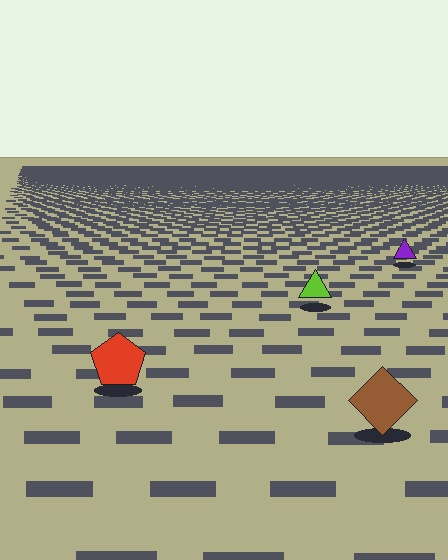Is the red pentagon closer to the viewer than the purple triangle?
Yes. The red pentagon is closer — you can tell from the texture gradient: the ground texture is coarser near it.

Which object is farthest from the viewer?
The purple triangle is farthest from the viewer. It appears smaller and the ground texture around it is denser.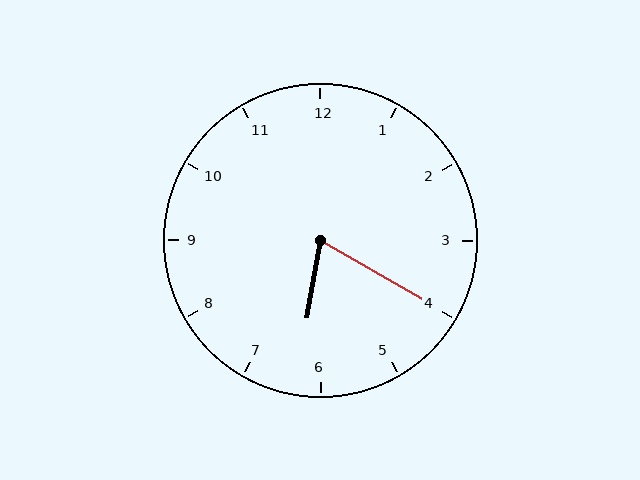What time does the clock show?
6:20.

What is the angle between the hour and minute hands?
Approximately 70 degrees.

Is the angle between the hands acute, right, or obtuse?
It is acute.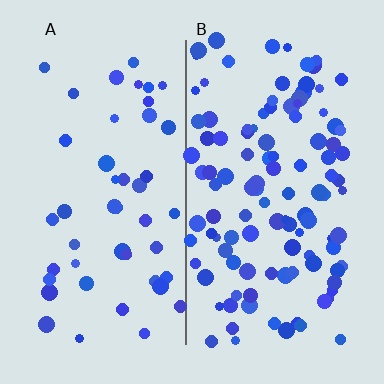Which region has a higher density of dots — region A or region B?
B (the right).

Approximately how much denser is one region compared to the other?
Approximately 2.4× — region B over region A.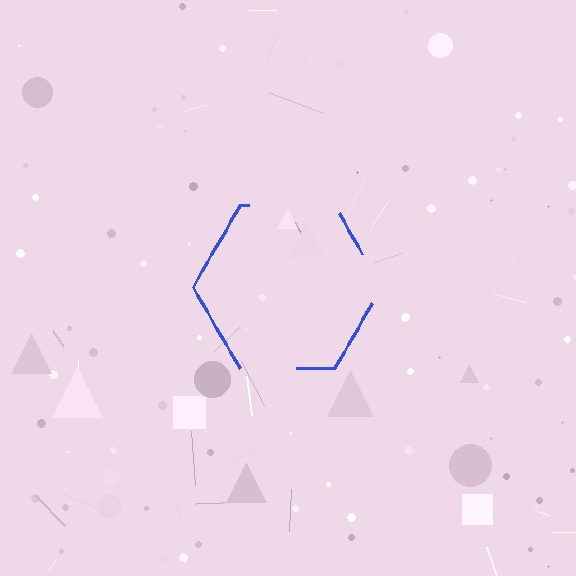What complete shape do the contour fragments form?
The contour fragments form a hexagon.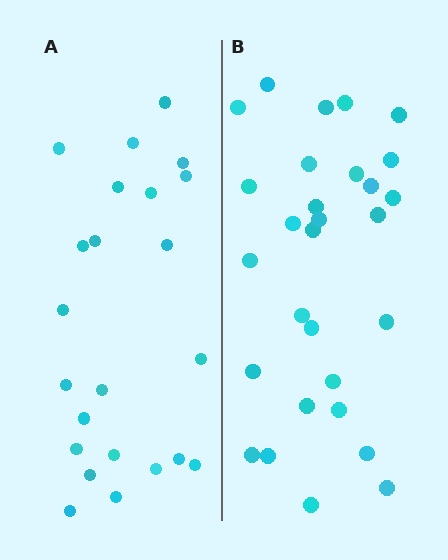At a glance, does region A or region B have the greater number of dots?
Region B (the right region) has more dots.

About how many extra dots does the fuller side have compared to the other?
Region B has about 6 more dots than region A.